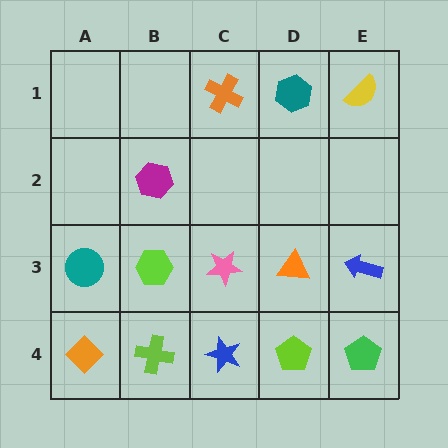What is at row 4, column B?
A lime cross.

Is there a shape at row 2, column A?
No, that cell is empty.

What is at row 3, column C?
A pink star.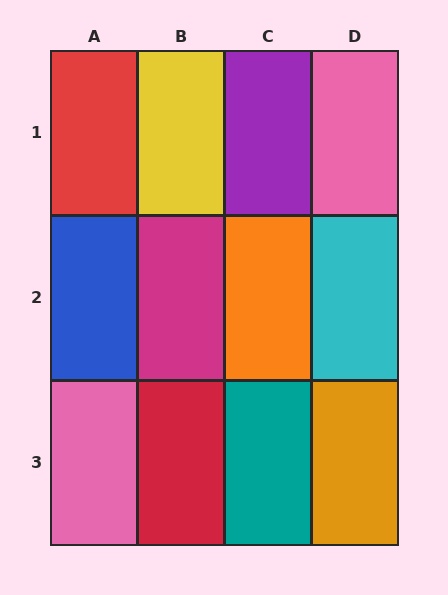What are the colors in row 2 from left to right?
Blue, magenta, orange, cyan.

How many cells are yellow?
1 cell is yellow.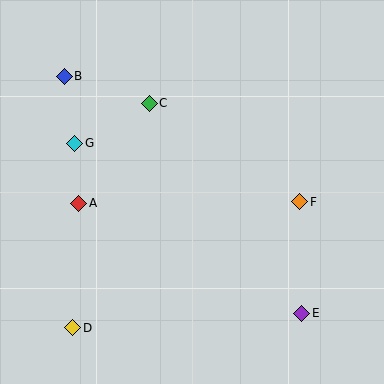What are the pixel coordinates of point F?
Point F is at (300, 202).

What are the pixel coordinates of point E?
Point E is at (302, 313).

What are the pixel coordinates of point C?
Point C is at (149, 103).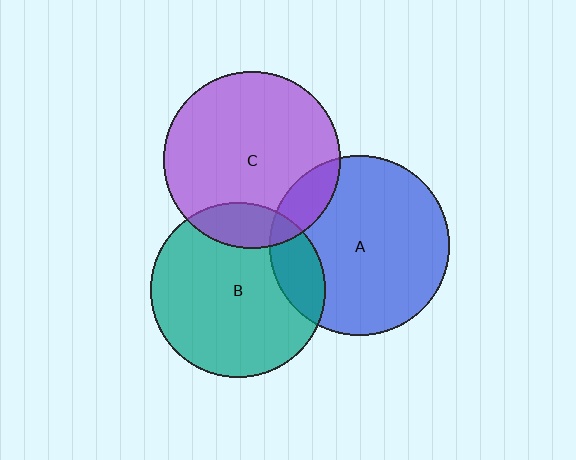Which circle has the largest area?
Circle A (blue).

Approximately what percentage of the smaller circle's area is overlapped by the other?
Approximately 15%.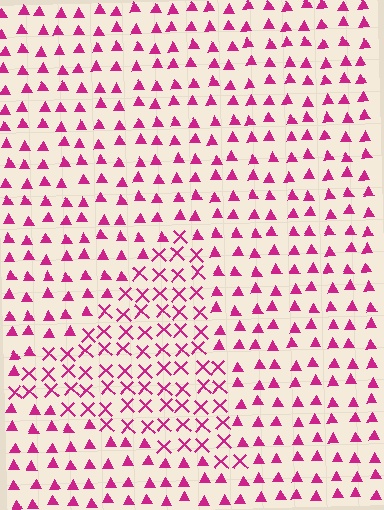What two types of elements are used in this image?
The image uses X marks inside the triangle region and triangles outside it.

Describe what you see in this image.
The image is filled with small magenta elements arranged in a uniform grid. A triangle-shaped region contains X marks, while the surrounding area contains triangles. The boundary is defined purely by the change in element shape.